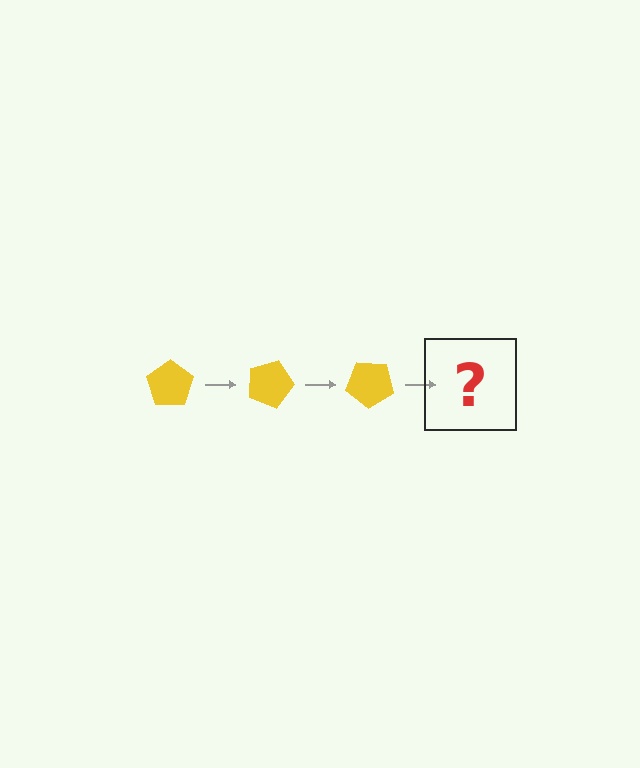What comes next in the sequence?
The next element should be a yellow pentagon rotated 60 degrees.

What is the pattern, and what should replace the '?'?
The pattern is that the pentagon rotates 20 degrees each step. The '?' should be a yellow pentagon rotated 60 degrees.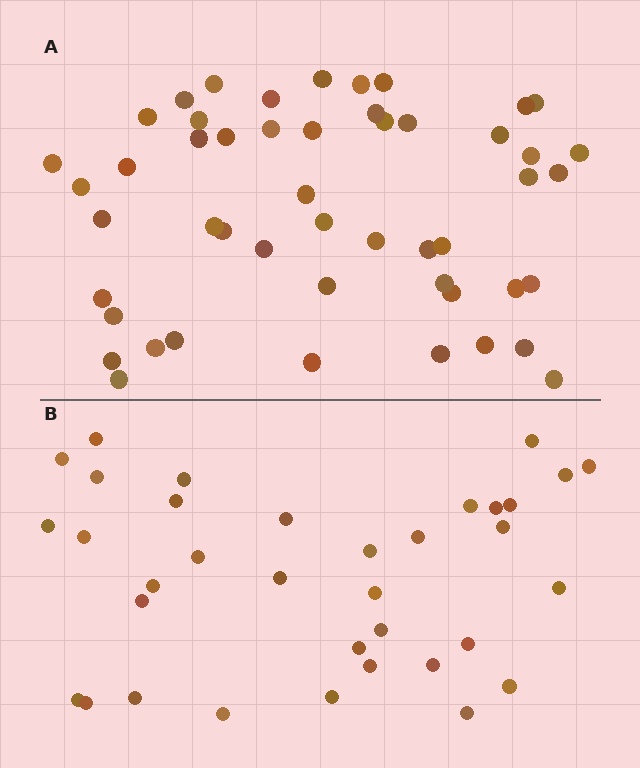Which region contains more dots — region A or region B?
Region A (the top region) has more dots.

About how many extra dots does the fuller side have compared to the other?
Region A has approximately 15 more dots than region B.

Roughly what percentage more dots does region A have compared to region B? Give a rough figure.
About 45% more.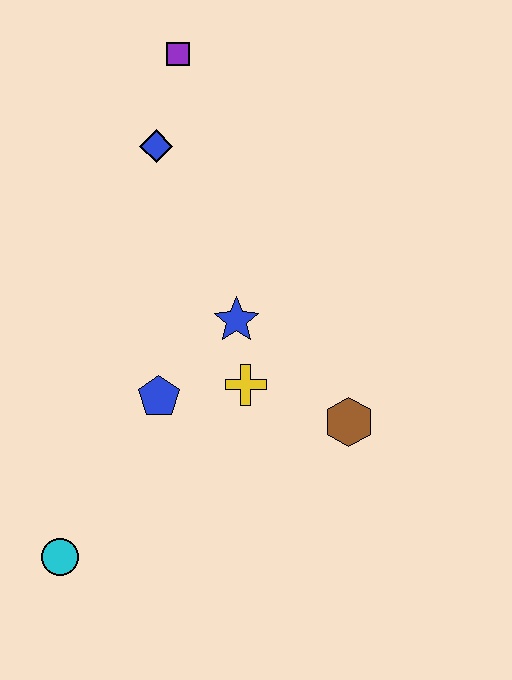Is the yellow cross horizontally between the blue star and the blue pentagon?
No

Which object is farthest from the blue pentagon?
The purple square is farthest from the blue pentagon.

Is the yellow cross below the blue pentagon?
No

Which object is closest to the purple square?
The blue diamond is closest to the purple square.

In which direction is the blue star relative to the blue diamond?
The blue star is below the blue diamond.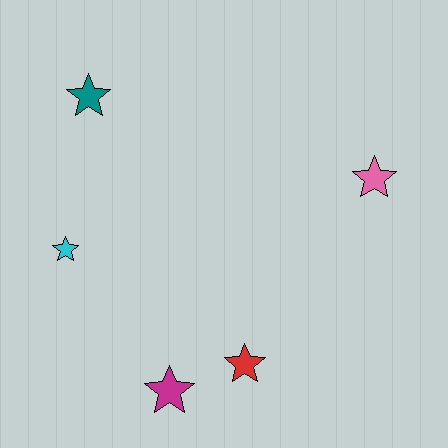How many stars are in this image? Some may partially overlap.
There are 5 stars.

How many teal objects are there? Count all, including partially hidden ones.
There is 1 teal object.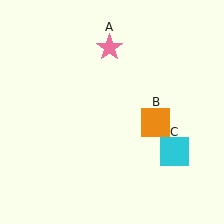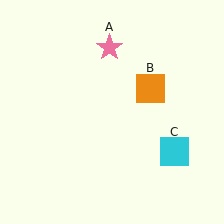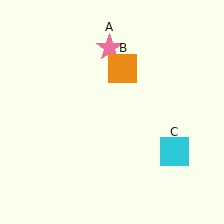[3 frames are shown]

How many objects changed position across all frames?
1 object changed position: orange square (object B).